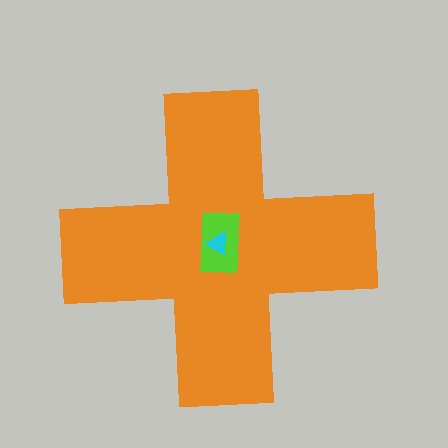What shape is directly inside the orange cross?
The lime rectangle.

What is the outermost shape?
The orange cross.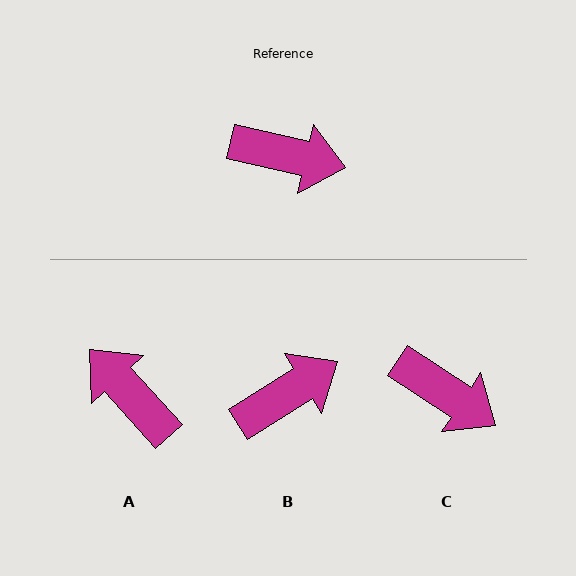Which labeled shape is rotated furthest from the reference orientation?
A, about 145 degrees away.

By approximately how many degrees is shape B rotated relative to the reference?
Approximately 45 degrees counter-clockwise.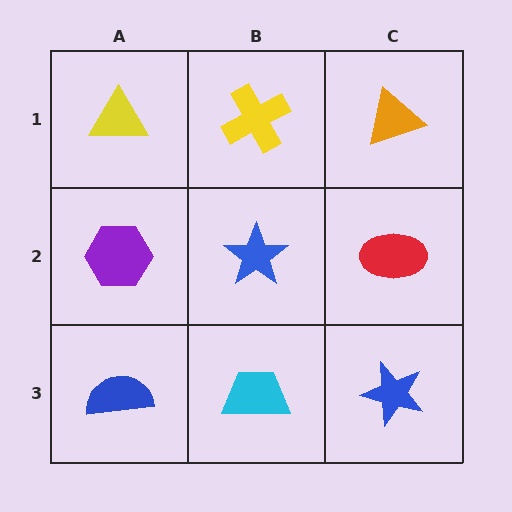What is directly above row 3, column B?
A blue star.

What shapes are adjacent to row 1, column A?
A purple hexagon (row 2, column A), a yellow cross (row 1, column B).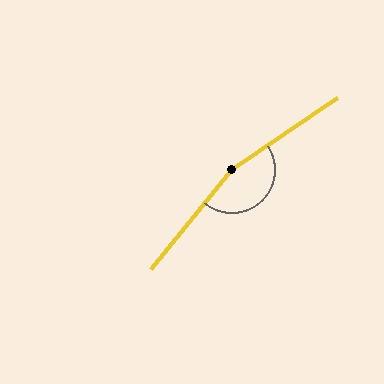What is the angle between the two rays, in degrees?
Approximately 163 degrees.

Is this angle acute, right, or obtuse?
It is obtuse.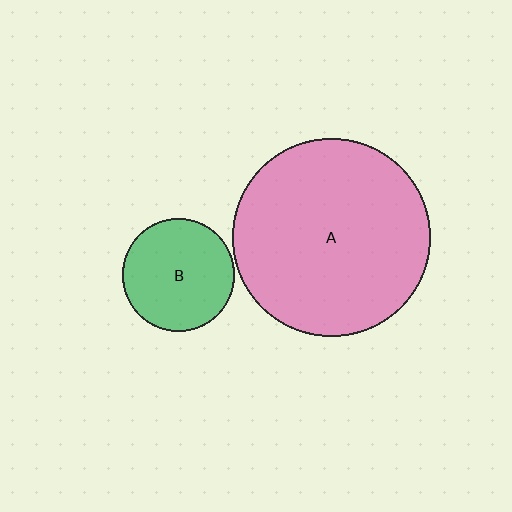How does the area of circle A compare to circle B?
Approximately 3.1 times.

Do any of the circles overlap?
No, none of the circles overlap.